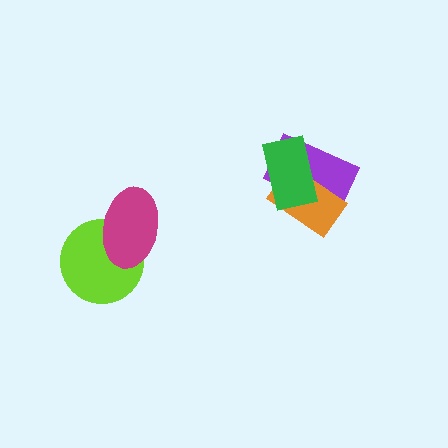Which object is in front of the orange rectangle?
The green rectangle is in front of the orange rectangle.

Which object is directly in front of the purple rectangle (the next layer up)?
The orange rectangle is directly in front of the purple rectangle.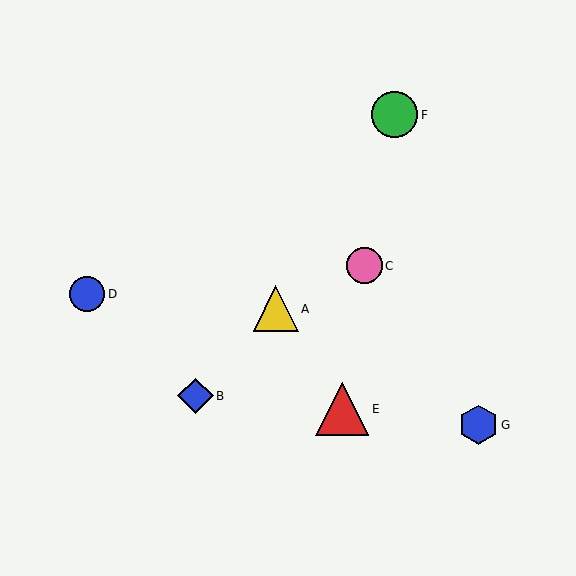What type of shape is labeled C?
Shape C is a pink circle.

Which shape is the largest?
The red triangle (labeled E) is the largest.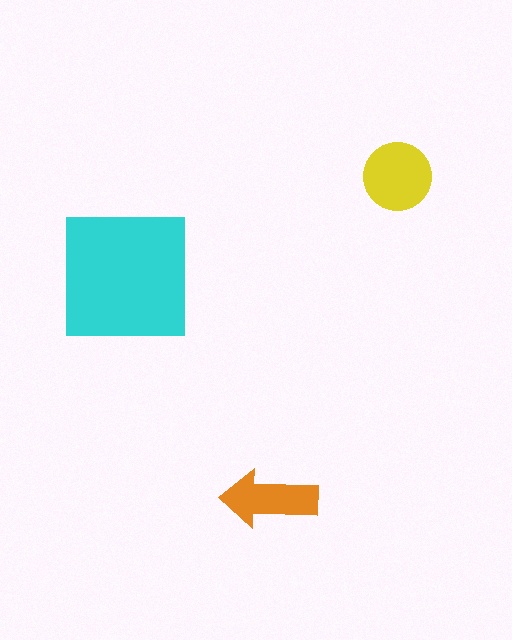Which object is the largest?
The cyan square.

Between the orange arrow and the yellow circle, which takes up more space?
The yellow circle.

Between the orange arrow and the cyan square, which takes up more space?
The cyan square.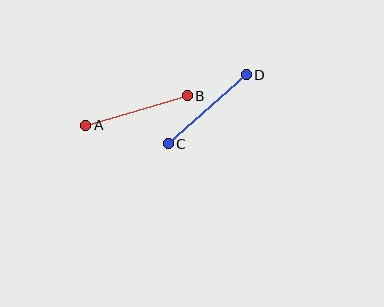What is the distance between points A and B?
The distance is approximately 105 pixels.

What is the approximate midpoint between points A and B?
The midpoint is at approximately (137, 110) pixels.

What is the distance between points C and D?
The distance is approximately 104 pixels.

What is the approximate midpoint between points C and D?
The midpoint is at approximately (207, 109) pixels.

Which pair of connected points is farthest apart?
Points A and B are farthest apart.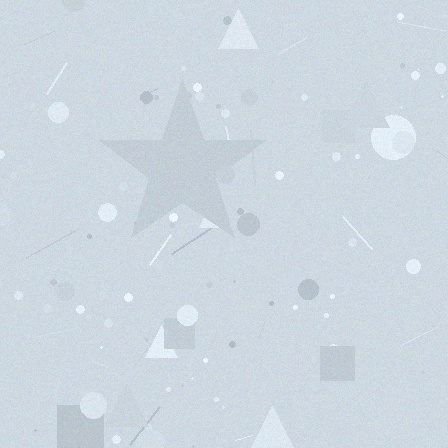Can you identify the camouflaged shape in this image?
The camouflaged shape is a star.